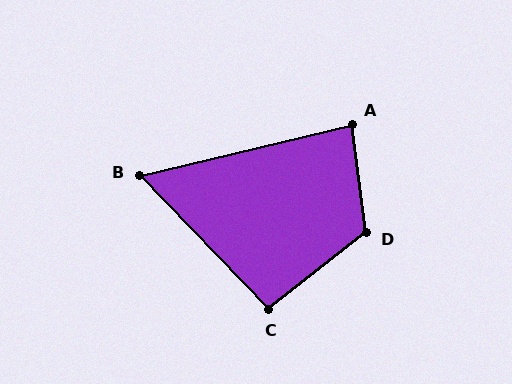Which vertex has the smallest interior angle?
B, at approximately 60 degrees.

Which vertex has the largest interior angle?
D, at approximately 120 degrees.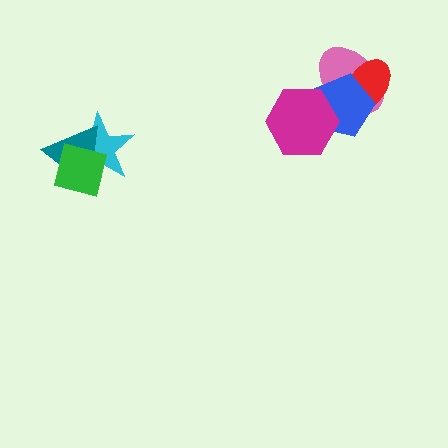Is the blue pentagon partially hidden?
Yes, it is partially covered by another shape.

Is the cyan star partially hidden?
Yes, it is partially covered by another shape.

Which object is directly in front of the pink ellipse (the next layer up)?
The red ellipse is directly in front of the pink ellipse.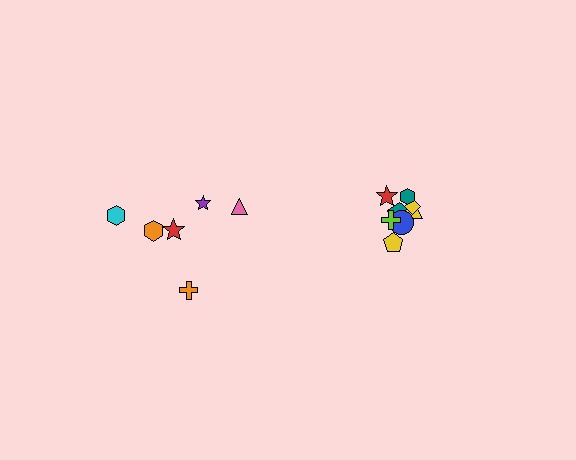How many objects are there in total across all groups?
There are 14 objects.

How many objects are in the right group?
There are 8 objects.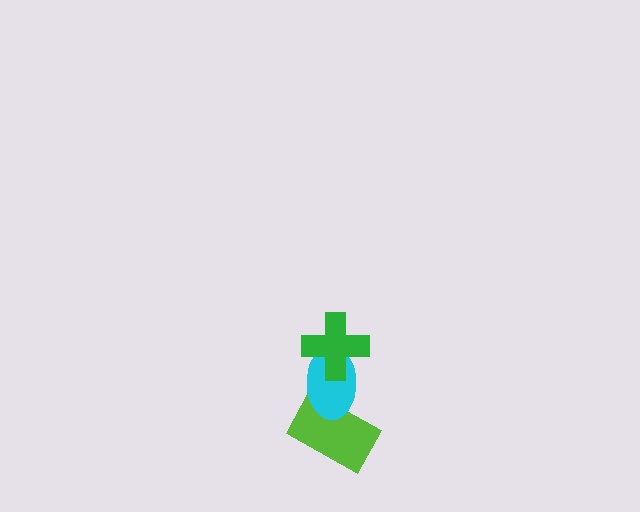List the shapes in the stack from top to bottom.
From top to bottom: the green cross, the cyan ellipse, the lime rectangle.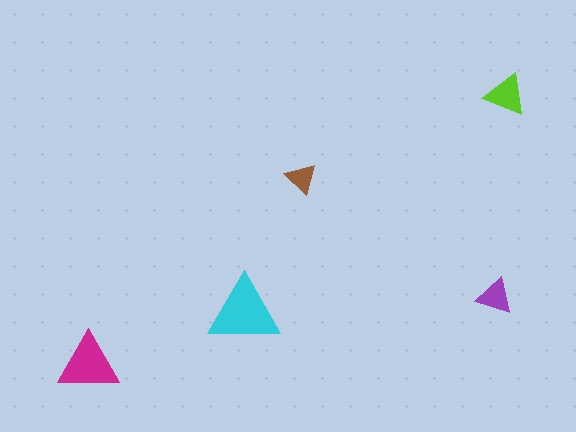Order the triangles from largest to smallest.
the cyan one, the magenta one, the lime one, the purple one, the brown one.